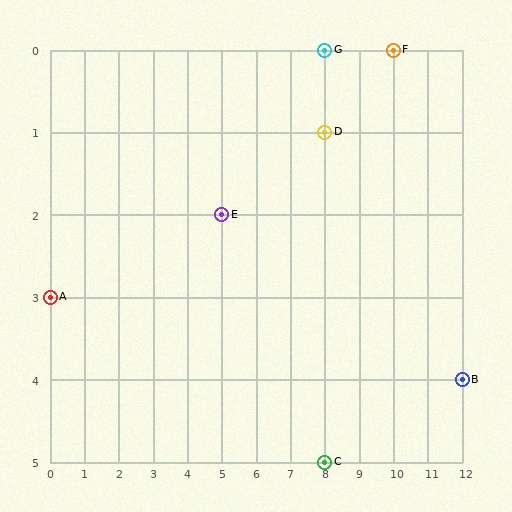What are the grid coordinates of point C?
Point C is at grid coordinates (8, 5).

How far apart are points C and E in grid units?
Points C and E are 3 columns and 3 rows apart (about 4.2 grid units diagonally).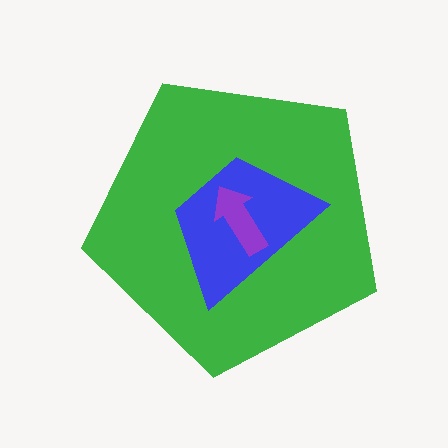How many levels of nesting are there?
3.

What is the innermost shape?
The purple arrow.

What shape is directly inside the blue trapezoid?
The purple arrow.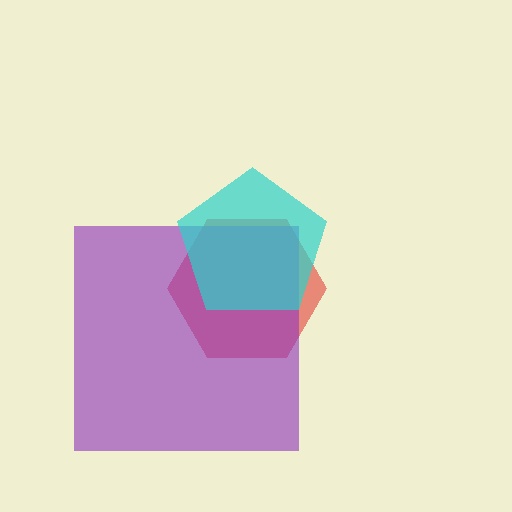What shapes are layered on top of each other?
The layered shapes are: a red hexagon, a purple square, a cyan pentagon.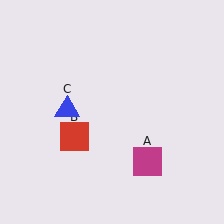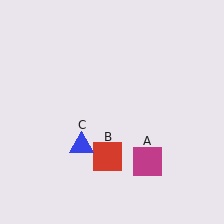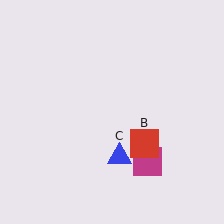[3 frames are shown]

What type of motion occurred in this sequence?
The red square (object B), blue triangle (object C) rotated counterclockwise around the center of the scene.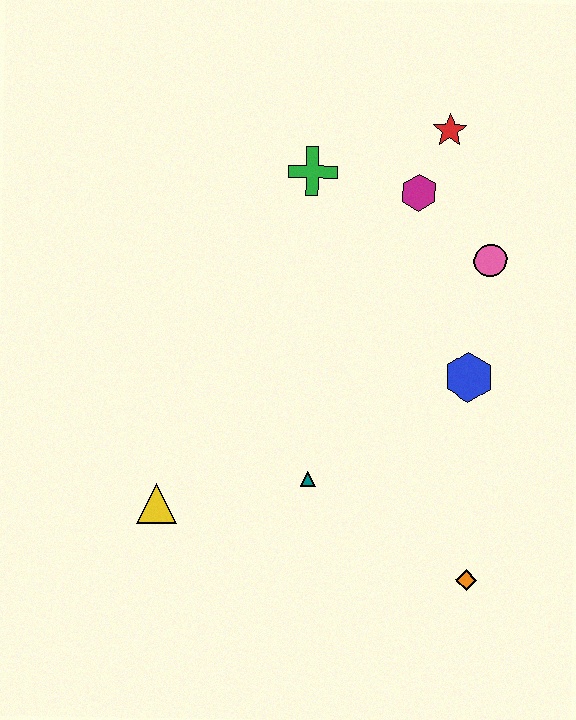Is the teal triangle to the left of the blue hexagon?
Yes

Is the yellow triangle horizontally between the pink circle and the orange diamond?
No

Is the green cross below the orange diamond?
No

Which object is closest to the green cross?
The magenta hexagon is closest to the green cross.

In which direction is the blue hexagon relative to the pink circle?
The blue hexagon is below the pink circle.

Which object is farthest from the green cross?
The orange diamond is farthest from the green cross.